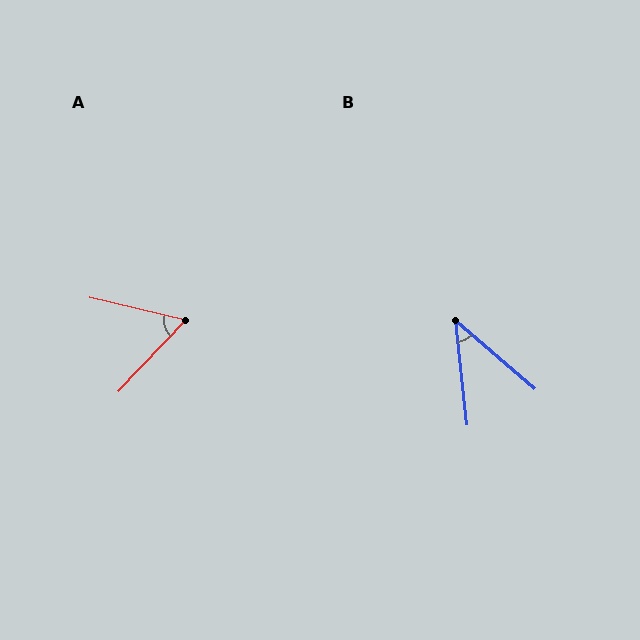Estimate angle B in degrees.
Approximately 43 degrees.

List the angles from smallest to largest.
B (43°), A (60°).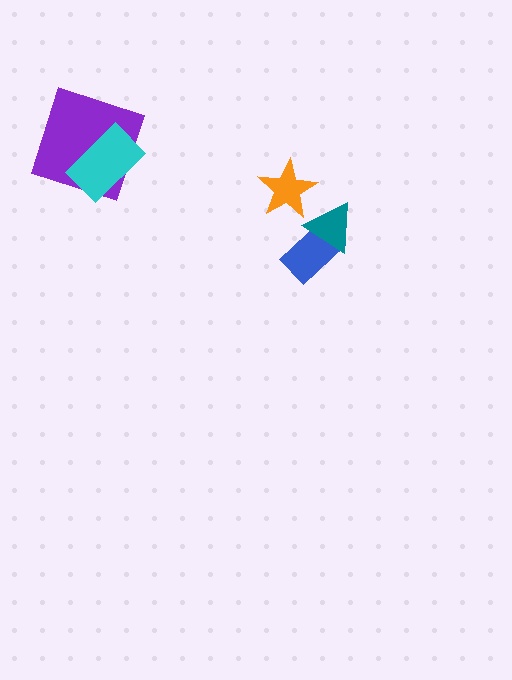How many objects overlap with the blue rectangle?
1 object overlaps with the blue rectangle.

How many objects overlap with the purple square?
1 object overlaps with the purple square.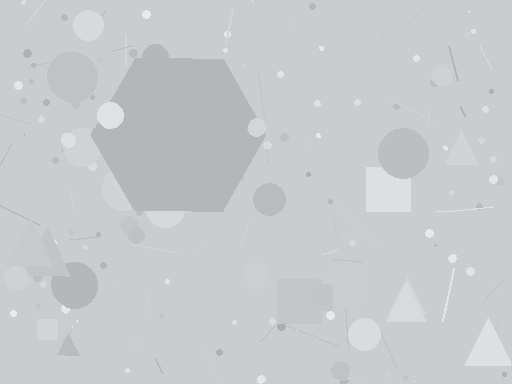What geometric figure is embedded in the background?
A hexagon is embedded in the background.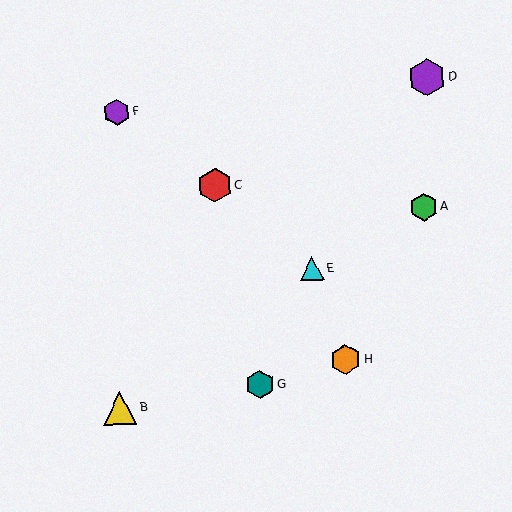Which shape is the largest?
The purple hexagon (labeled D) is the largest.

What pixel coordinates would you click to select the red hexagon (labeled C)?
Click at (215, 185) to select the red hexagon C.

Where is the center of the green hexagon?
The center of the green hexagon is at (424, 207).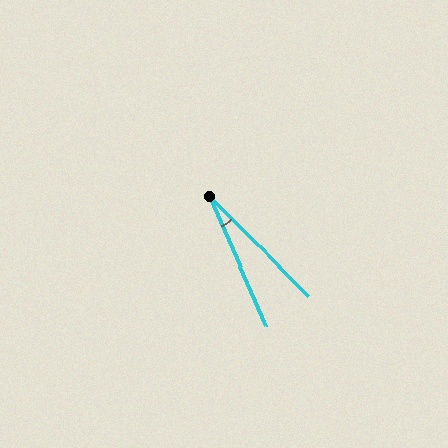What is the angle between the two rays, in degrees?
Approximately 21 degrees.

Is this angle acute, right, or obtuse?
It is acute.